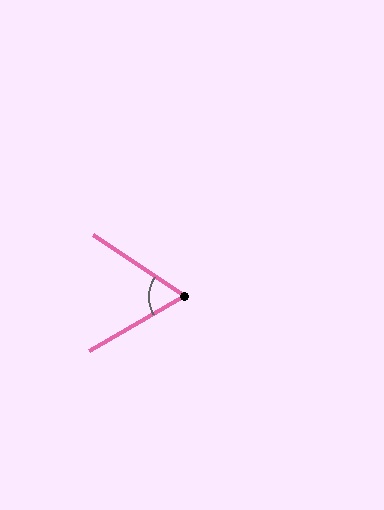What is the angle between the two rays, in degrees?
Approximately 63 degrees.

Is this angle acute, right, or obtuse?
It is acute.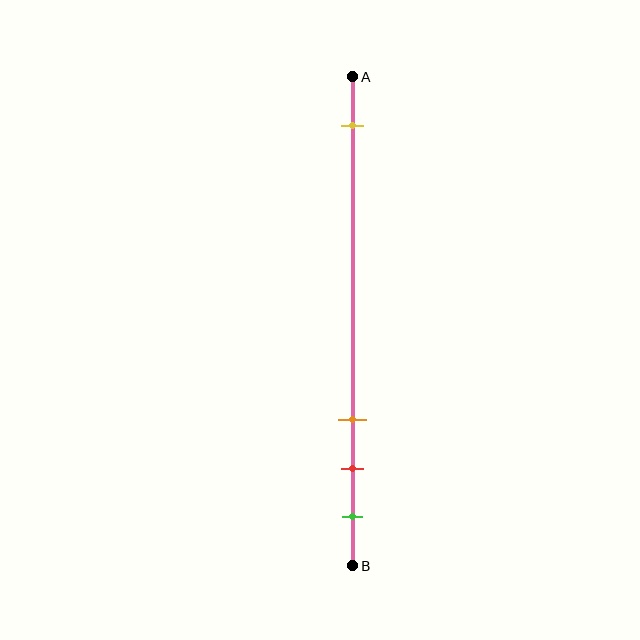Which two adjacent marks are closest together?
The red and green marks are the closest adjacent pair.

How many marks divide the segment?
There are 4 marks dividing the segment.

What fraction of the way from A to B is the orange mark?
The orange mark is approximately 70% (0.7) of the way from A to B.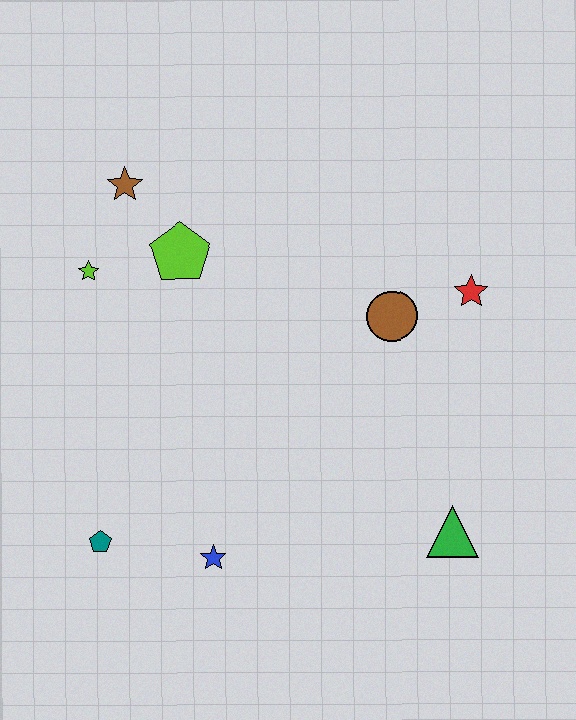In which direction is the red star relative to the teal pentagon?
The red star is to the right of the teal pentagon.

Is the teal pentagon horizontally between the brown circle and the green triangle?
No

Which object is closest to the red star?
The brown circle is closest to the red star.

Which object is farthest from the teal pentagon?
The red star is farthest from the teal pentagon.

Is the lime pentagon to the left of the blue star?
Yes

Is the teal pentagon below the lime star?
Yes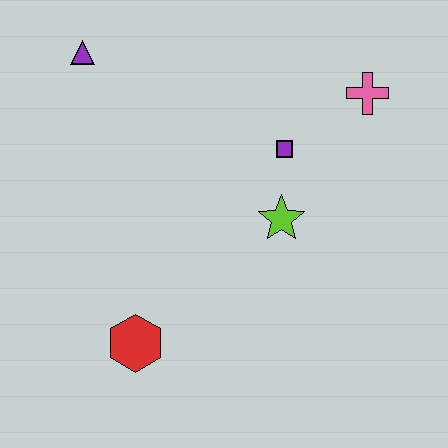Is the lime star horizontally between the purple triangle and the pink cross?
Yes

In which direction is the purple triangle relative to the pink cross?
The purple triangle is to the left of the pink cross.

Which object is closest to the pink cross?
The purple square is closest to the pink cross.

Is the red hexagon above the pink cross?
No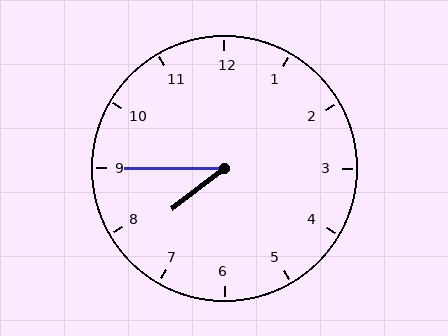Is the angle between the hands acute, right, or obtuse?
It is acute.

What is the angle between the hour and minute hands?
Approximately 38 degrees.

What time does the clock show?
7:45.